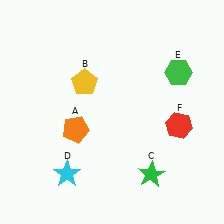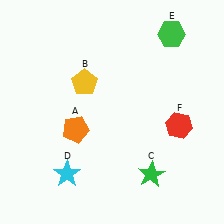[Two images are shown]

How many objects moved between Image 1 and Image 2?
1 object moved between the two images.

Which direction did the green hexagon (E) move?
The green hexagon (E) moved up.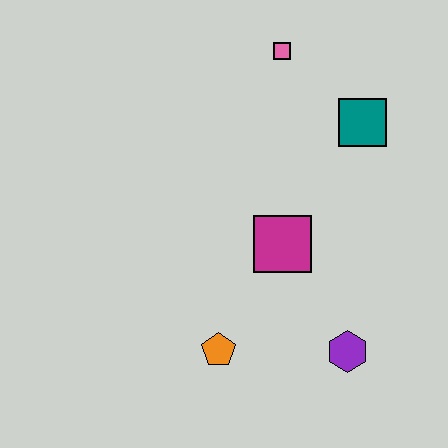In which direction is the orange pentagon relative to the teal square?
The orange pentagon is below the teal square.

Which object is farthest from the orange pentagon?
The pink square is farthest from the orange pentagon.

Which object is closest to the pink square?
The teal square is closest to the pink square.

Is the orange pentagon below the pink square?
Yes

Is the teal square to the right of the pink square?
Yes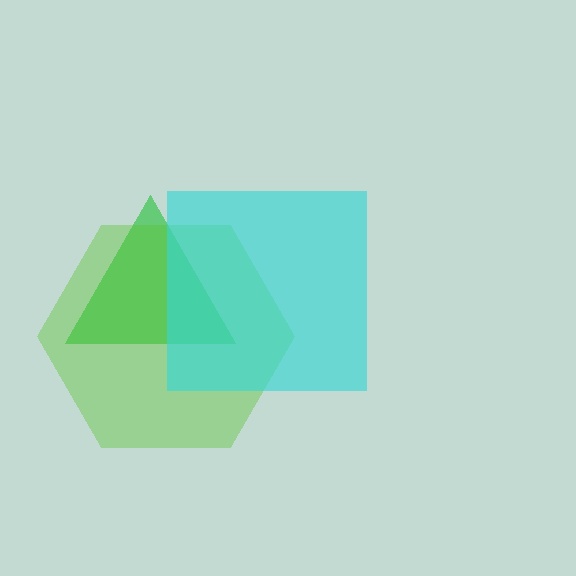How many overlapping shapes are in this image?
There are 3 overlapping shapes in the image.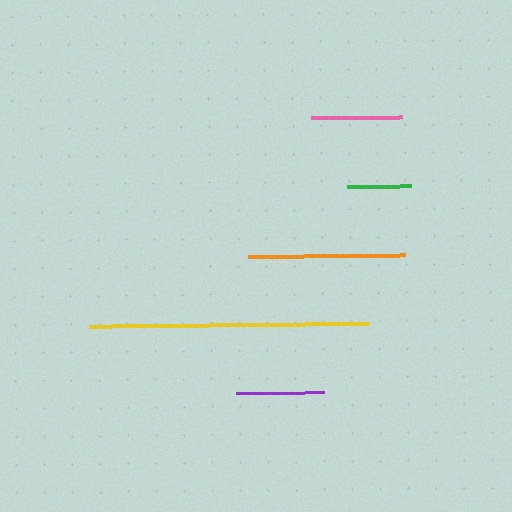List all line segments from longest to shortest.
From longest to shortest: yellow, orange, pink, purple, green.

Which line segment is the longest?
The yellow line is the longest at approximately 280 pixels.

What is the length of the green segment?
The green segment is approximately 64 pixels long.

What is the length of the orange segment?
The orange segment is approximately 158 pixels long.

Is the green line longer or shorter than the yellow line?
The yellow line is longer than the green line.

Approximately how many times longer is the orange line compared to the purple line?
The orange line is approximately 1.8 times the length of the purple line.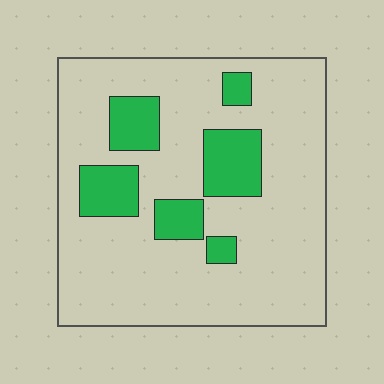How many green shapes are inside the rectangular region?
6.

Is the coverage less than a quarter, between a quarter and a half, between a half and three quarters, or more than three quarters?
Less than a quarter.